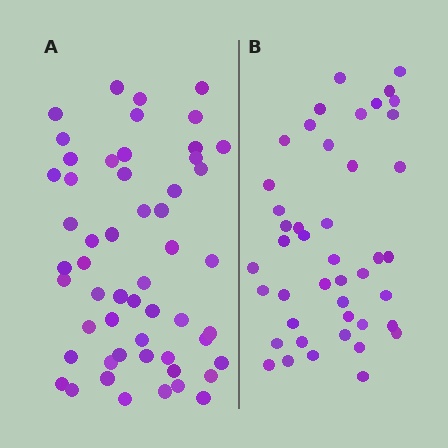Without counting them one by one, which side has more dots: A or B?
Region A (the left region) has more dots.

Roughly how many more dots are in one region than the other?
Region A has roughly 10 or so more dots than region B.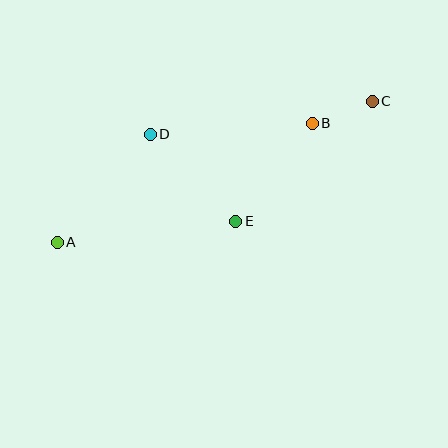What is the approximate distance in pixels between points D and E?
The distance between D and E is approximately 122 pixels.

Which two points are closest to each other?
Points B and C are closest to each other.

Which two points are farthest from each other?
Points A and C are farthest from each other.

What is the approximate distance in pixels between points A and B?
The distance between A and B is approximately 281 pixels.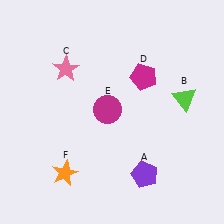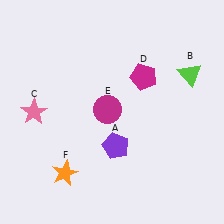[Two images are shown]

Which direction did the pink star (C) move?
The pink star (C) moved down.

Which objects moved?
The objects that moved are: the purple pentagon (A), the lime triangle (B), the pink star (C).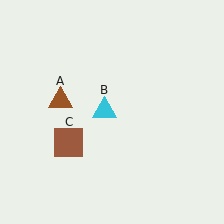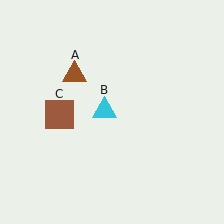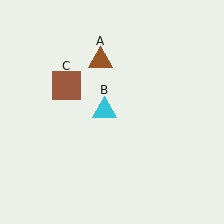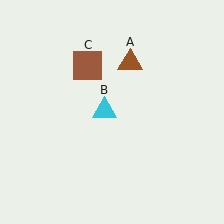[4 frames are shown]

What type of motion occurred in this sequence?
The brown triangle (object A), brown square (object C) rotated clockwise around the center of the scene.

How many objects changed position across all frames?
2 objects changed position: brown triangle (object A), brown square (object C).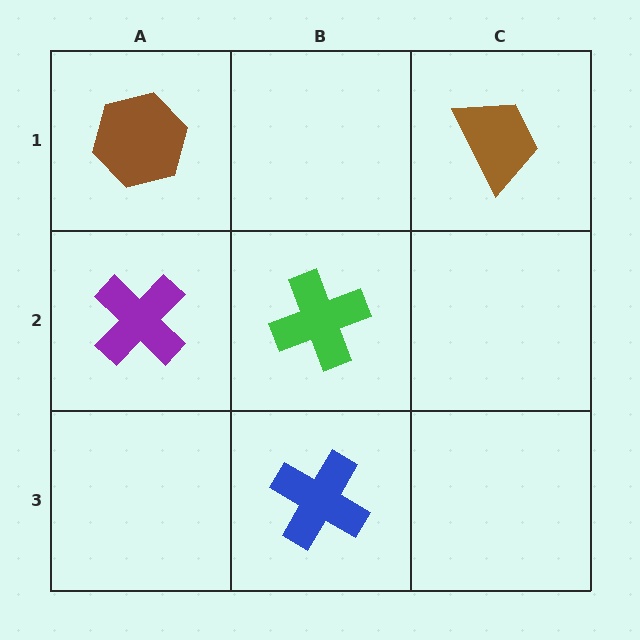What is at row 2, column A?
A purple cross.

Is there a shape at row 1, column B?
No, that cell is empty.